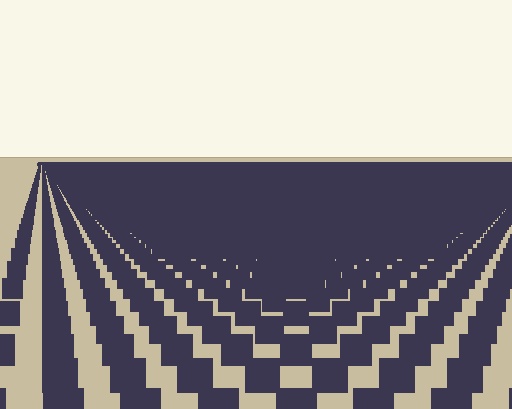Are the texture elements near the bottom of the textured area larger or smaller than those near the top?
Larger. Near the bottom, elements are closer to the viewer and appear at a bigger on-screen size.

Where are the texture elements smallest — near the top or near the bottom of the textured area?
Near the top.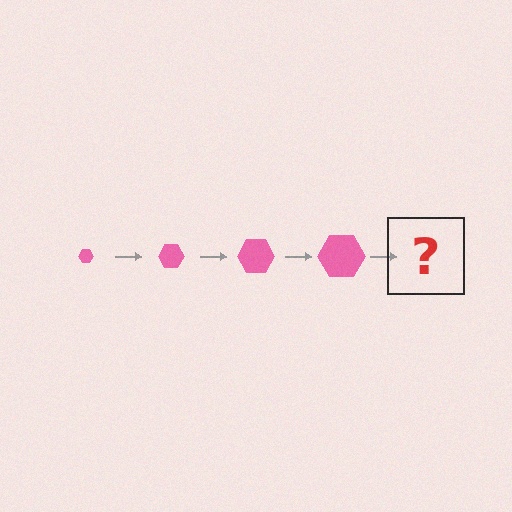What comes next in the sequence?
The next element should be a pink hexagon, larger than the previous one.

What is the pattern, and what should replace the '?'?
The pattern is that the hexagon gets progressively larger each step. The '?' should be a pink hexagon, larger than the previous one.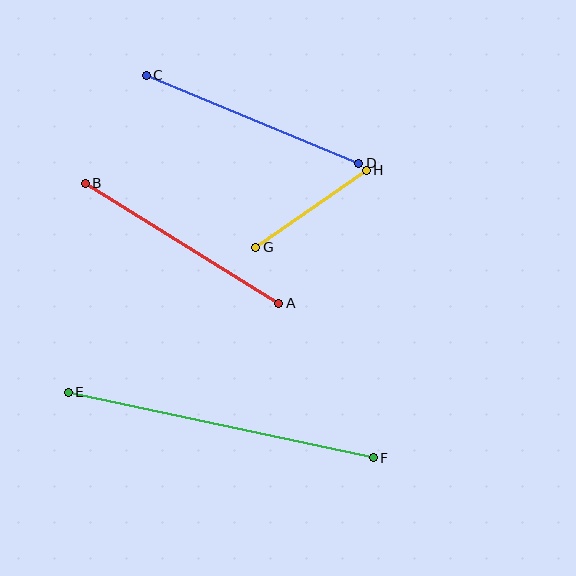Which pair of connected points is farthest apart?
Points E and F are farthest apart.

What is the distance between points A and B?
The distance is approximately 228 pixels.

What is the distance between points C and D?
The distance is approximately 230 pixels.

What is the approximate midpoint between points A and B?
The midpoint is at approximately (182, 243) pixels.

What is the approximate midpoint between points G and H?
The midpoint is at approximately (311, 209) pixels.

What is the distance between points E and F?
The distance is approximately 312 pixels.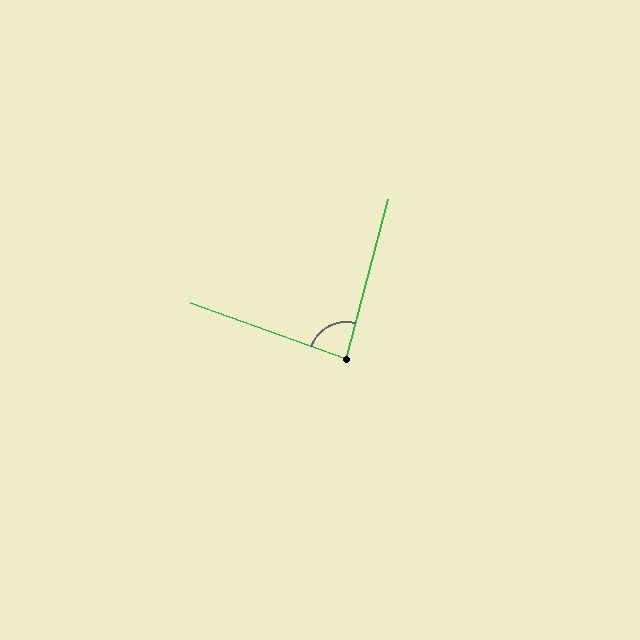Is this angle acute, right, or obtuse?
It is approximately a right angle.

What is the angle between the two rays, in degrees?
Approximately 85 degrees.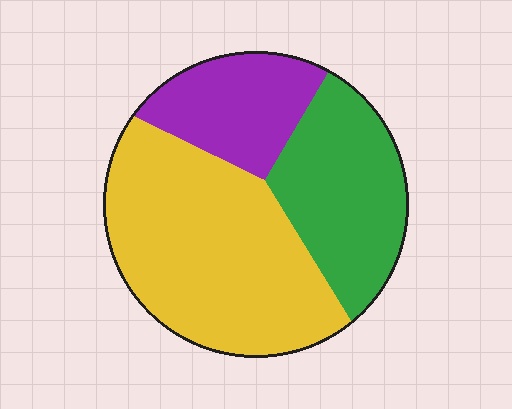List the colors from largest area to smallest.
From largest to smallest: yellow, green, purple.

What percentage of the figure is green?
Green covers 29% of the figure.